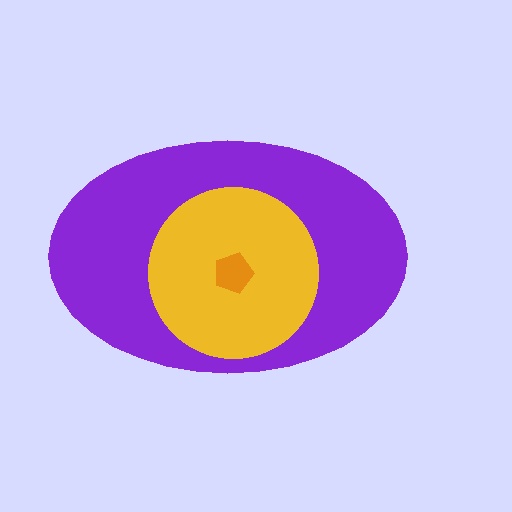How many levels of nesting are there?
3.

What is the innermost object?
The orange pentagon.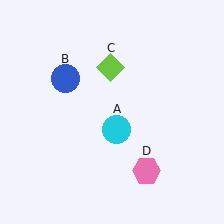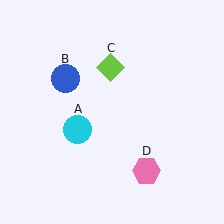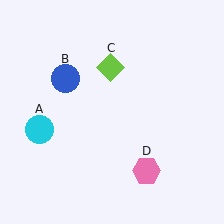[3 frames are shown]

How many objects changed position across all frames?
1 object changed position: cyan circle (object A).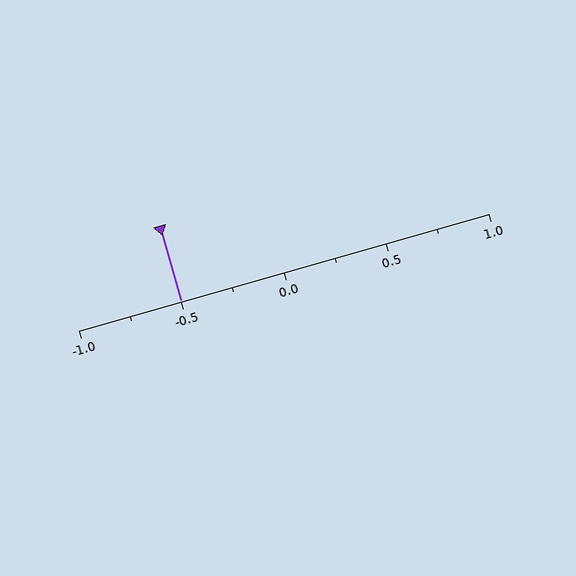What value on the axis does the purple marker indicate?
The marker indicates approximately -0.5.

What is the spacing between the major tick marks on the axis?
The major ticks are spaced 0.5 apart.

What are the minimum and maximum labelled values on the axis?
The axis runs from -1.0 to 1.0.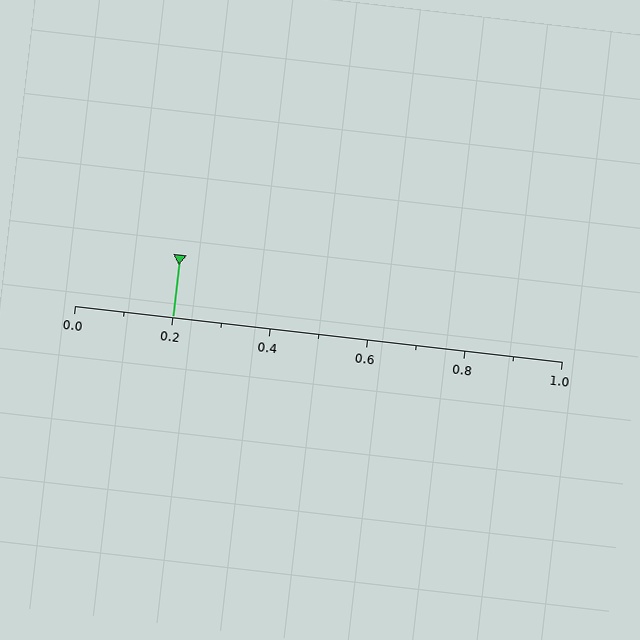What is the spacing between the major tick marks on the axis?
The major ticks are spaced 0.2 apart.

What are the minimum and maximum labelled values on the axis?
The axis runs from 0.0 to 1.0.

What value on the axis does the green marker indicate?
The marker indicates approximately 0.2.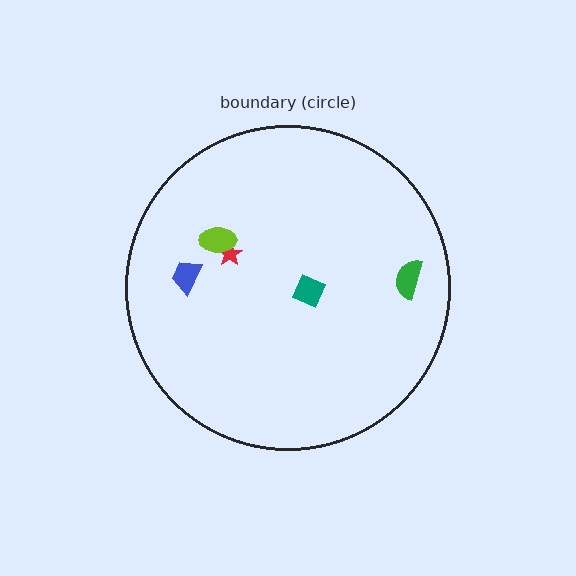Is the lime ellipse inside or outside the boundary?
Inside.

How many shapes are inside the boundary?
5 inside, 0 outside.